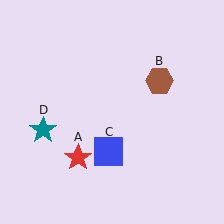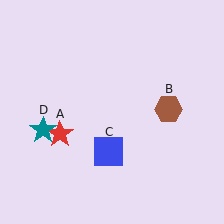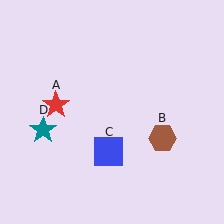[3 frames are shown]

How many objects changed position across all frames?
2 objects changed position: red star (object A), brown hexagon (object B).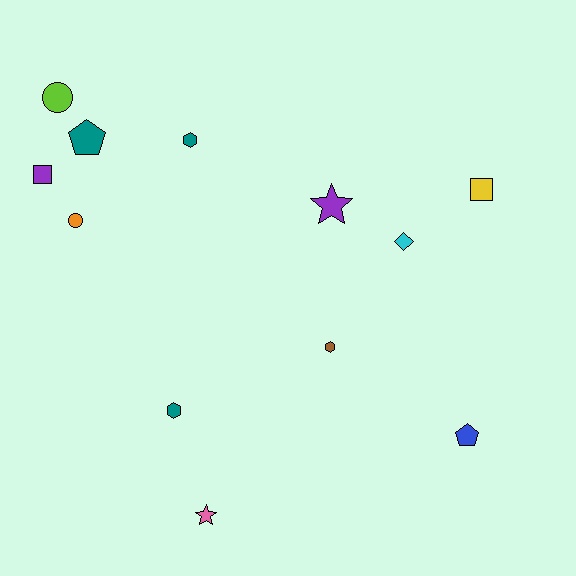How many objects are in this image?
There are 12 objects.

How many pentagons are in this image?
There are 2 pentagons.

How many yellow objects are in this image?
There is 1 yellow object.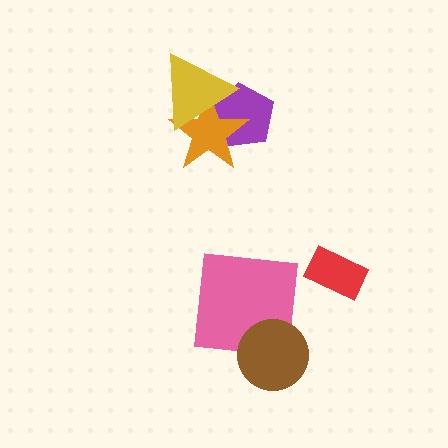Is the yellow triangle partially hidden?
No, no other shape covers it.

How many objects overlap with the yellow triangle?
2 objects overlap with the yellow triangle.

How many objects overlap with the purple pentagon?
2 objects overlap with the purple pentagon.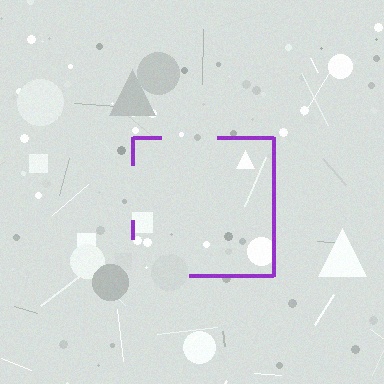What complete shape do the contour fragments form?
The contour fragments form a square.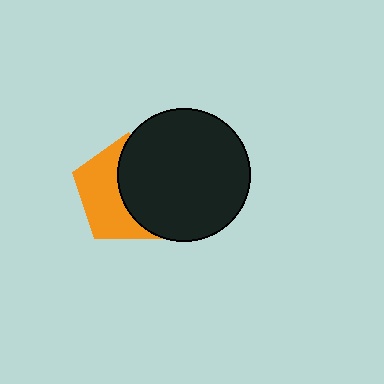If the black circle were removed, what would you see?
You would see the complete orange pentagon.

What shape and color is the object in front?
The object in front is a black circle.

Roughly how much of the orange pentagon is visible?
About half of it is visible (roughly 48%).